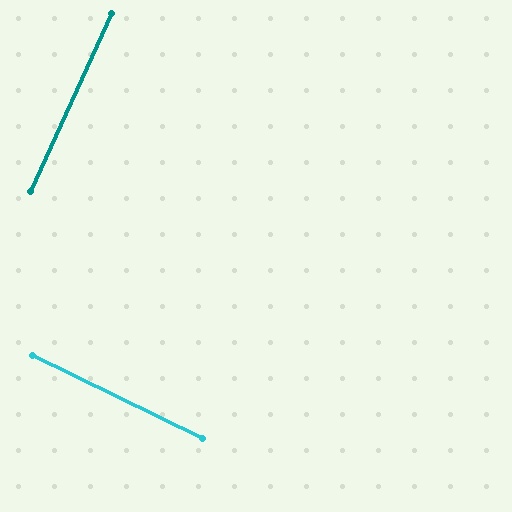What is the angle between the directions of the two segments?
Approximately 88 degrees.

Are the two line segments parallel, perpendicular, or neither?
Perpendicular — they meet at approximately 88°.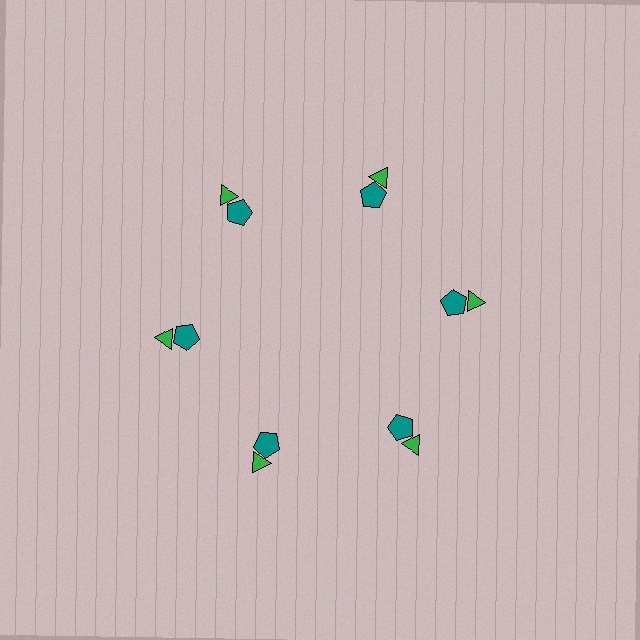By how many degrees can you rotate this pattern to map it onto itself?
The pattern maps onto itself every 60 degrees of rotation.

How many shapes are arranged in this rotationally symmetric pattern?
There are 12 shapes, arranged in 6 groups of 2.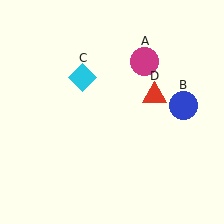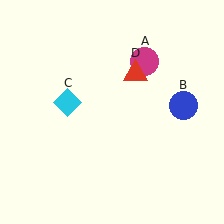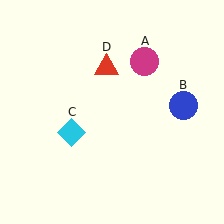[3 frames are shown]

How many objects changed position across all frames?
2 objects changed position: cyan diamond (object C), red triangle (object D).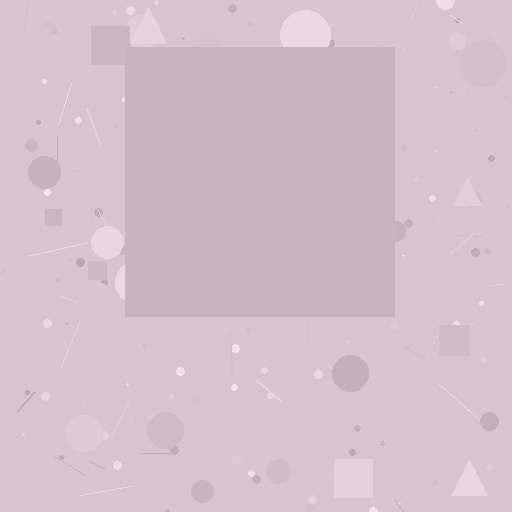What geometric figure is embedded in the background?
A square is embedded in the background.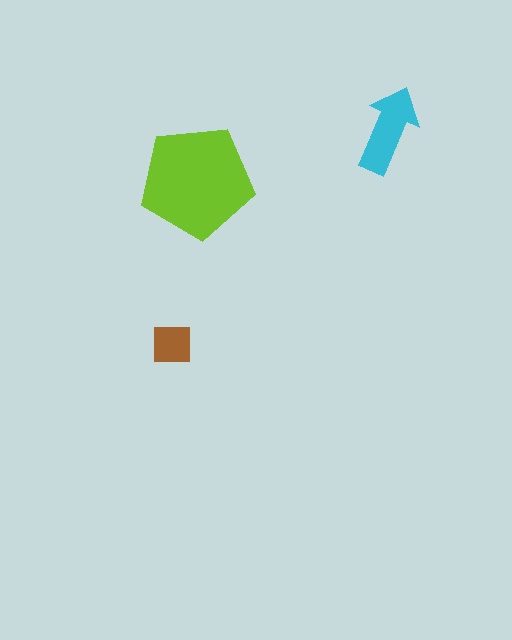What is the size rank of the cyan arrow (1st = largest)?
2nd.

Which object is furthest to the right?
The cyan arrow is rightmost.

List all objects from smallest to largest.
The brown square, the cyan arrow, the lime pentagon.